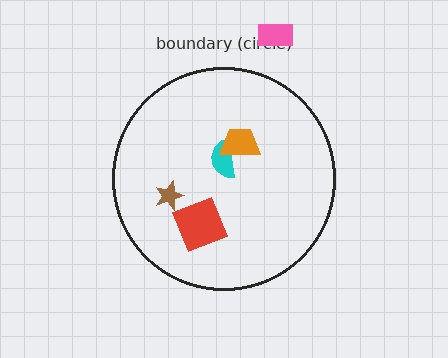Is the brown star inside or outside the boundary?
Inside.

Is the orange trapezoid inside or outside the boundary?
Inside.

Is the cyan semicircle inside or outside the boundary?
Inside.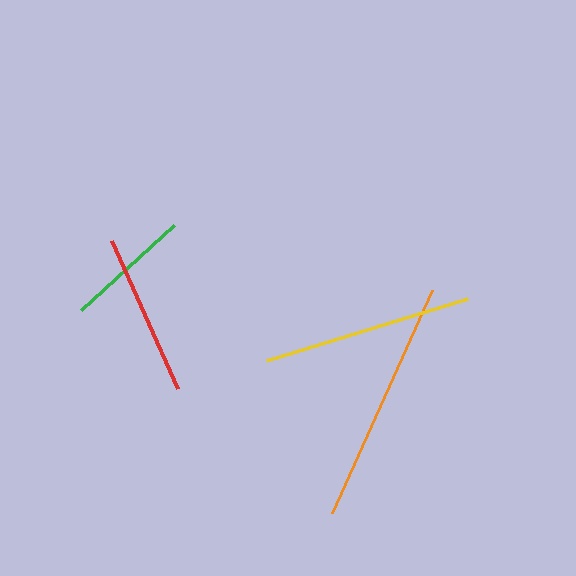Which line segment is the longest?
The orange line is the longest at approximately 244 pixels.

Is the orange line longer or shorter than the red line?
The orange line is longer than the red line.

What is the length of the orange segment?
The orange segment is approximately 244 pixels long.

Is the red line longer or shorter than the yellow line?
The yellow line is longer than the red line.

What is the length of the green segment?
The green segment is approximately 127 pixels long.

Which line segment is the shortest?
The green line is the shortest at approximately 127 pixels.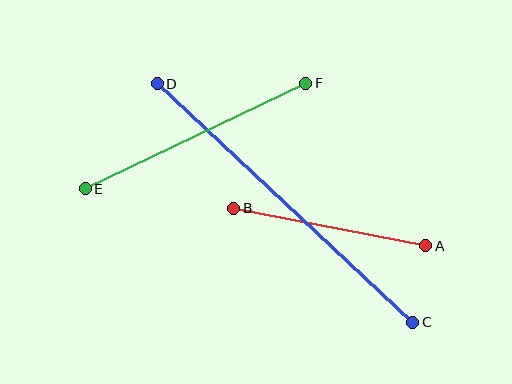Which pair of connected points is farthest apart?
Points C and D are farthest apart.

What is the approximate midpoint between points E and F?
The midpoint is at approximately (196, 136) pixels.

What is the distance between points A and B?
The distance is approximately 195 pixels.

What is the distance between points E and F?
The distance is approximately 244 pixels.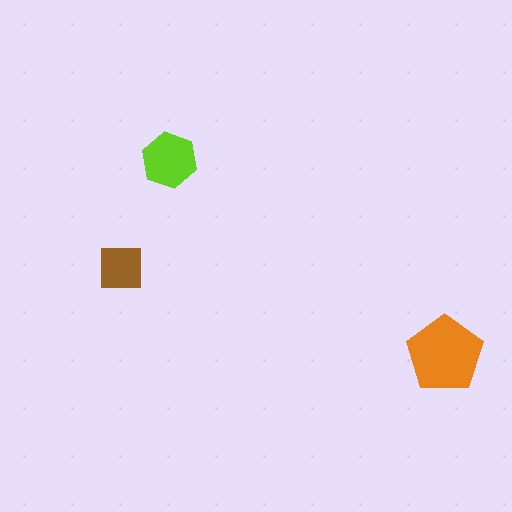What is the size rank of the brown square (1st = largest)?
3rd.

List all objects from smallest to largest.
The brown square, the lime hexagon, the orange pentagon.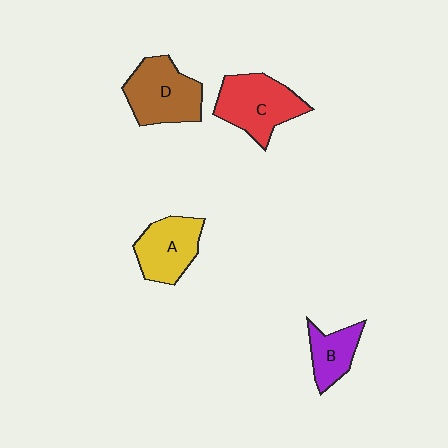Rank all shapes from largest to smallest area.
From largest to smallest: C (red), D (brown), A (yellow), B (purple).